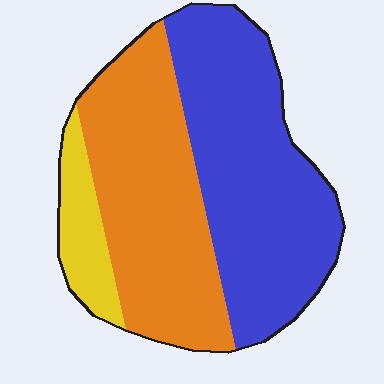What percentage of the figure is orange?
Orange takes up about two fifths (2/5) of the figure.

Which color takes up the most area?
Blue, at roughly 50%.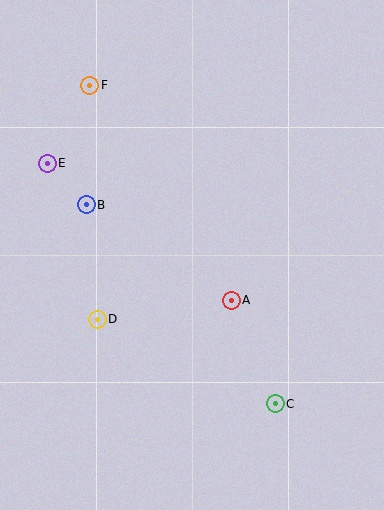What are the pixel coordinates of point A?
Point A is at (231, 300).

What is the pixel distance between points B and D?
The distance between B and D is 115 pixels.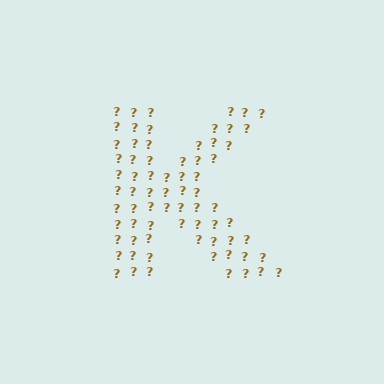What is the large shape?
The large shape is the letter K.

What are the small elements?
The small elements are question marks.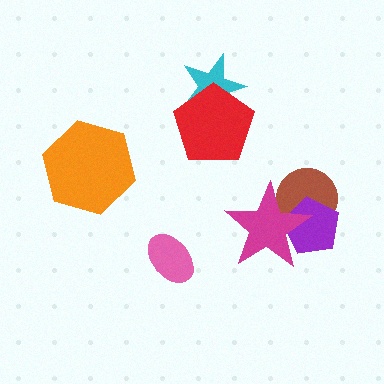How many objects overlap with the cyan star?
1 object overlaps with the cyan star.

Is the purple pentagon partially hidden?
Yes, it is partially covered by another shape.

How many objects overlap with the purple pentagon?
2 objects overlap with the purple pentagon.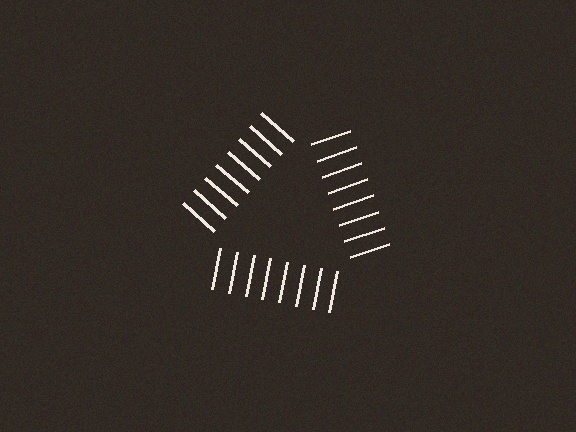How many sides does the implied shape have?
3 sides — the line-ends trace a triangle.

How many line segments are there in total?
24 — 8 along each of the 3 edges.